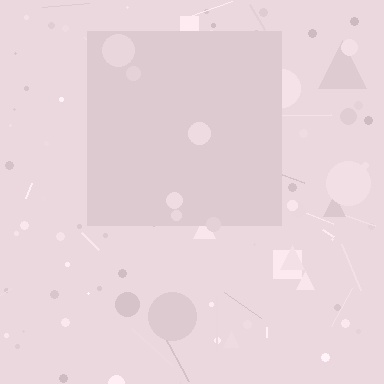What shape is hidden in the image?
A square is hidden in the image.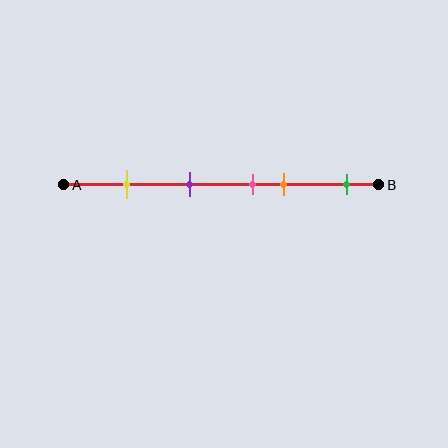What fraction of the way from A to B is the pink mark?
The pink mark is approximately 60% (0.6) of the way from A to B.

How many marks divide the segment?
There are 5 marks dividing the segment.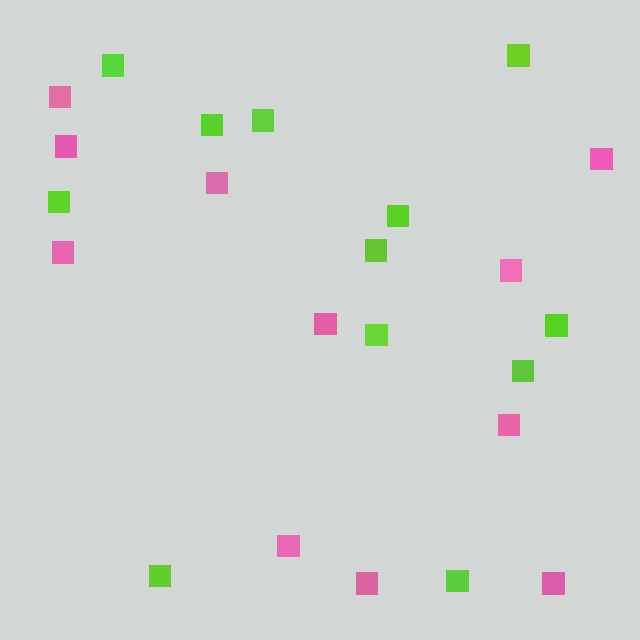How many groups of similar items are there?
There are 2 groups: one group of pink squares (11) and one group of lime squares (12).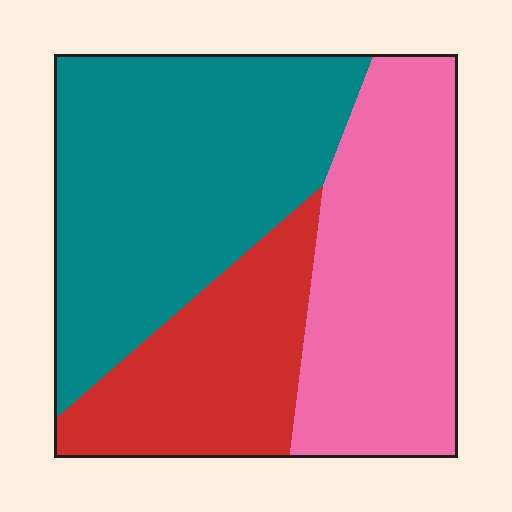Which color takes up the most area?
Teal, at roughly 45%.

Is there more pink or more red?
Pink.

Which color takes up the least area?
Red, at roughly 25%.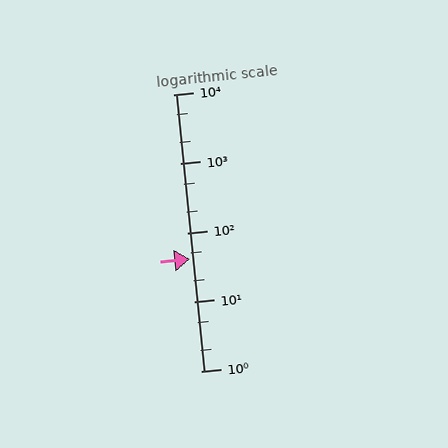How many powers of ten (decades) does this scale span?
The scale spans 4 decades, from 1 to 10000.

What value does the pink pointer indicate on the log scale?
The pointer indicates approximately 41.